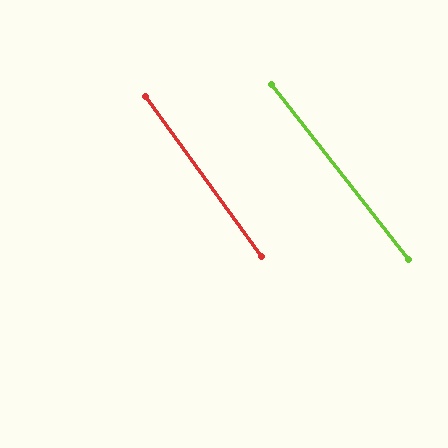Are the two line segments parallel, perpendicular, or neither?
Parallel — their directions differ by only 1.9°.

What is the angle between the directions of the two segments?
Approximately 2 degrees.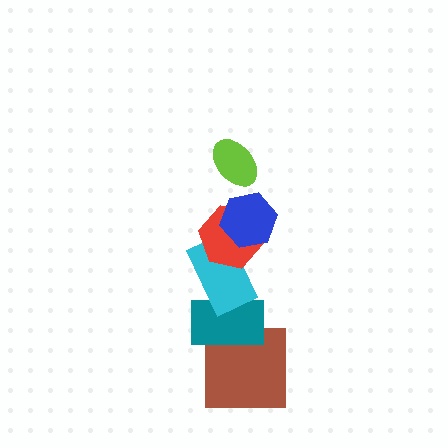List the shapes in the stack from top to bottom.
From top to bottom: the lime ellipse, the blue hexagon, the red hexagon, the cyan rectangle, the teal rectangle, the brown square.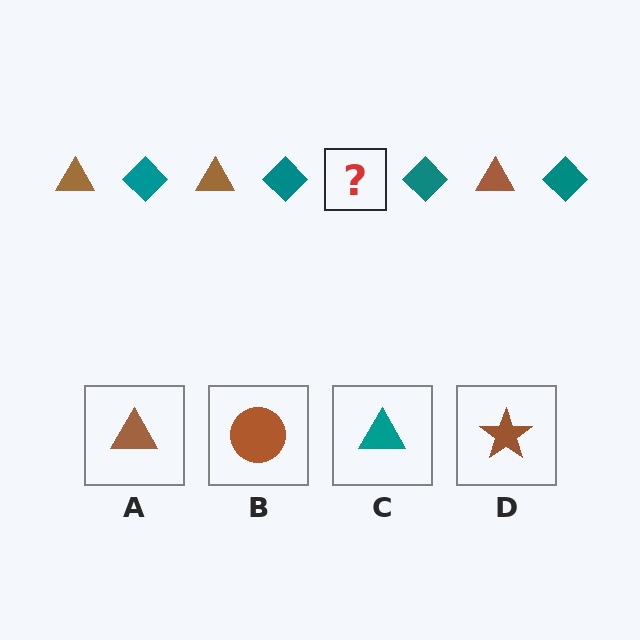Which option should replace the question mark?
Option A.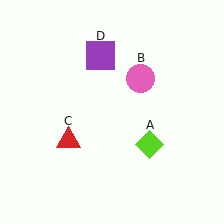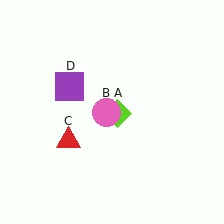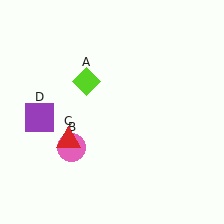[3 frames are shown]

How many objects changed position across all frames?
3 objects changed position: lime diamond (object A), pink circle (object B), purple square (object D).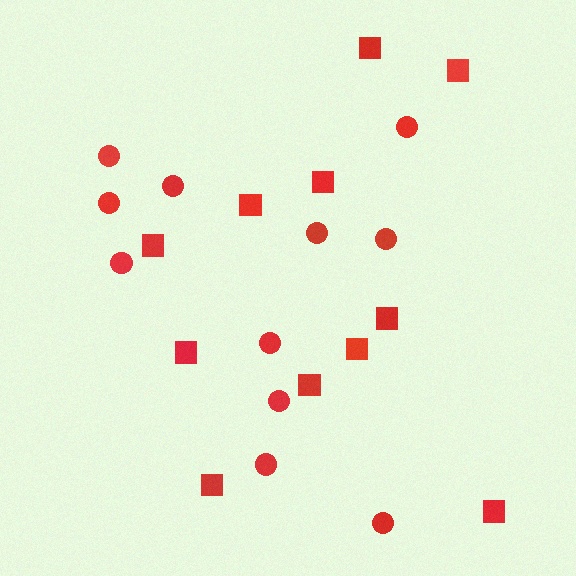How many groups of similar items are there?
There are 2 groups: one group of circles (11) and one group of squares (11).